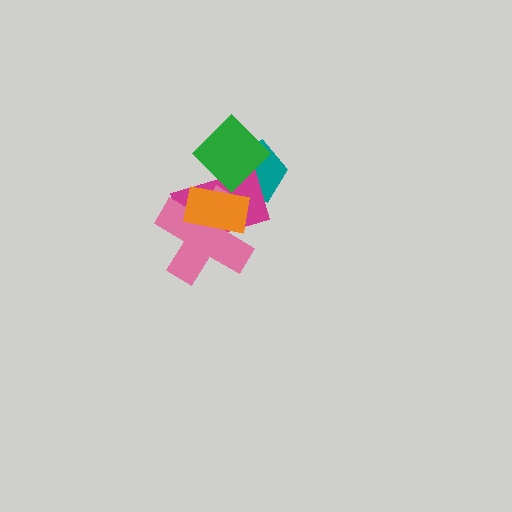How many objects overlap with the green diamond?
3 objects overlap with the green diamond.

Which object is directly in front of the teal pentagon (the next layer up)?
The magenta rectangle is directly in front of the teal pentagon.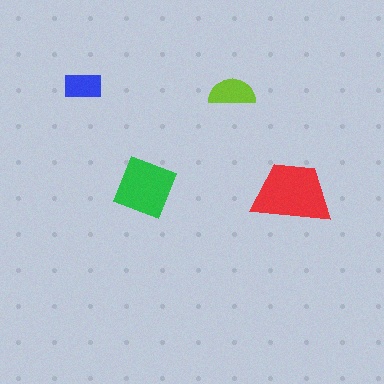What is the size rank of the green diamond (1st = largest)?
2nd.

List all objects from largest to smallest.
The red trapezoid, the green diamond, the lime semicircle, the blue rectangle.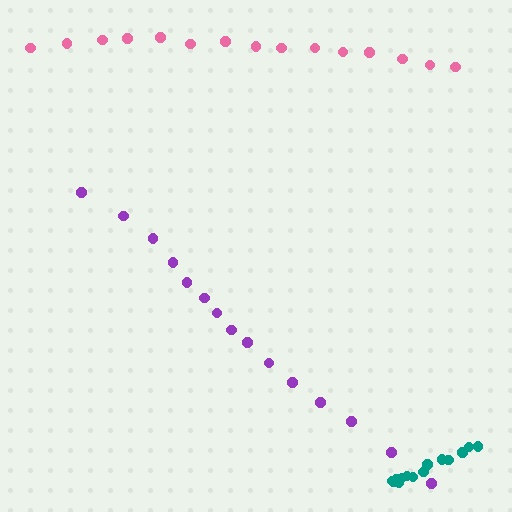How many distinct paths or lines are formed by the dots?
There are 3 distinct paths.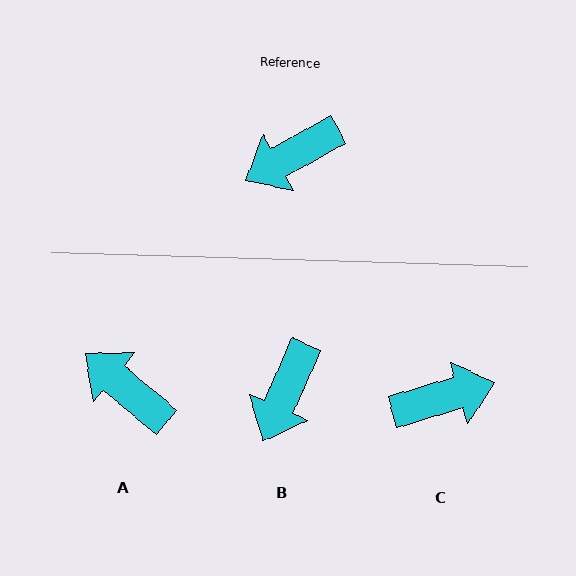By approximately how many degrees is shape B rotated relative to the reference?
Approximately 37 degrees counter-clockwise.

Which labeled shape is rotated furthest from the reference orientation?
C, about 168 degrees away.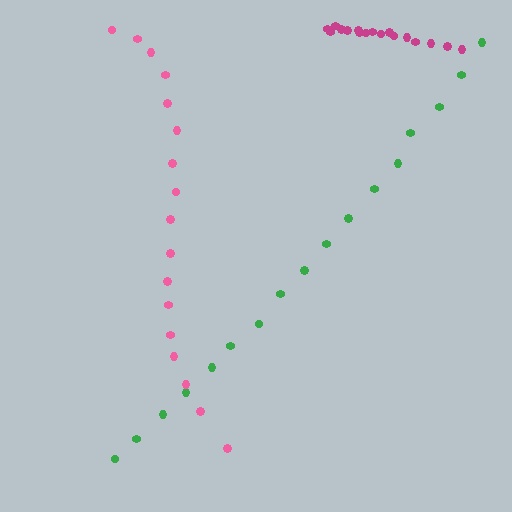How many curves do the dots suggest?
There are 3 distinct paths.